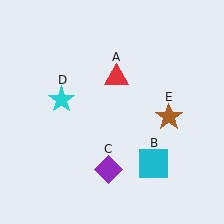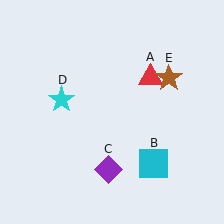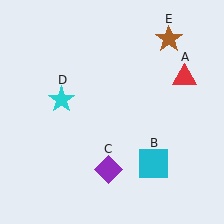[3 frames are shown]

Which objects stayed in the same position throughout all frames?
Cyan square (object B) and purple diamond (object C) and cyan star (object D) remained stationary.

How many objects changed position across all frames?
2 objects changed position: red triangle (object A), brown star (object E).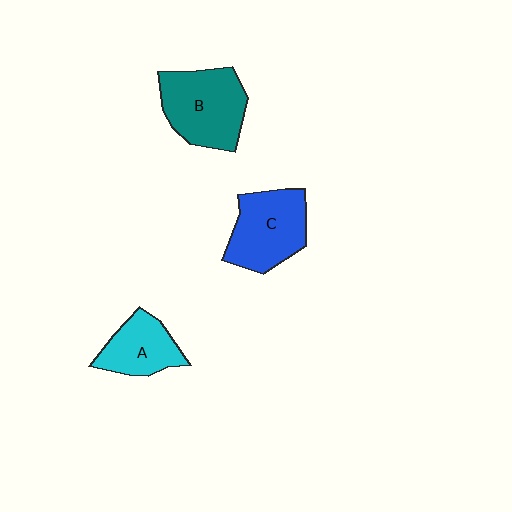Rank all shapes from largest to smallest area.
From largest to smallest: B (teal), C (blue), A (cyan).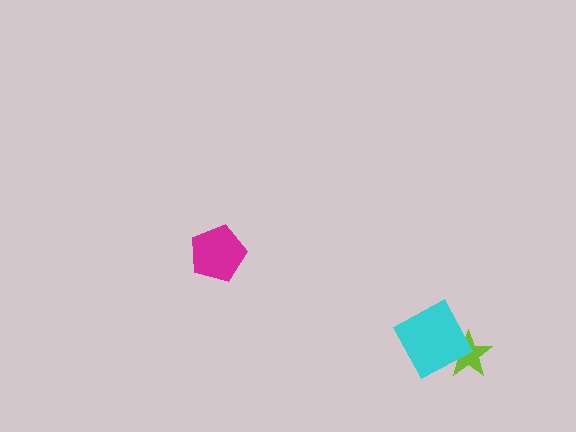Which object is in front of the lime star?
The cyan diamond is in front of the lime star.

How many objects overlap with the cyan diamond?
1 object overlaps with the cyan diamond.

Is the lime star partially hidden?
Yes, it is partially covered by another shape.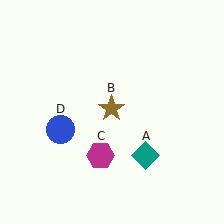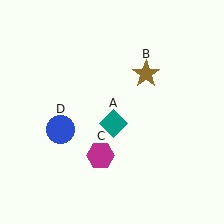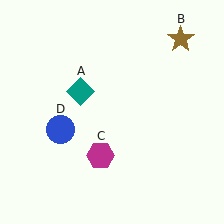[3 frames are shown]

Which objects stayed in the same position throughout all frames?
Magenta hexagon (object C) and blue circle (object D) remained stationary.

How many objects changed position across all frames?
2 objects changed position: teal diamond (object A), brown star (object B).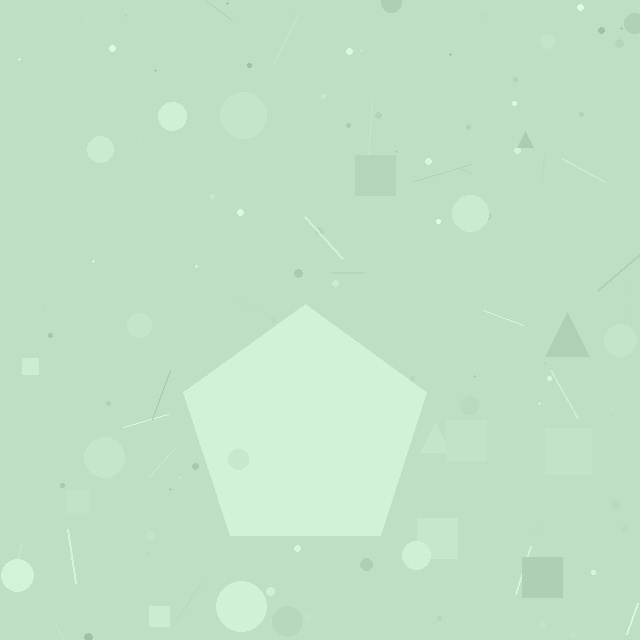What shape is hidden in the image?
A pentagon is hidden in the image.